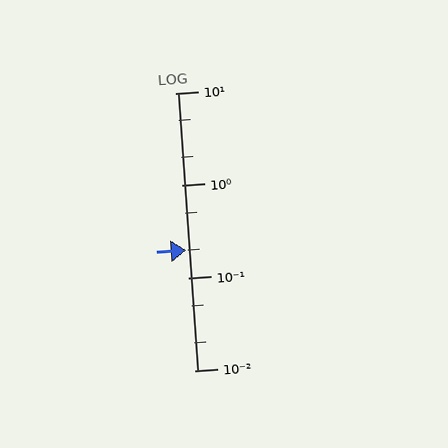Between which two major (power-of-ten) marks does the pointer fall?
The pointer is between 0.1 and 1.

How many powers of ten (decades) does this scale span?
The scale spans 3 decades, from 0.01 to 10.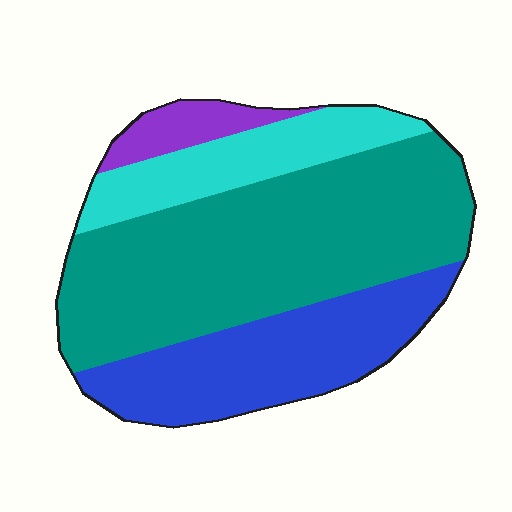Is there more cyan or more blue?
Blue.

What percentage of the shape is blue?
Blue takes up about one quarter (1/4) of the shape.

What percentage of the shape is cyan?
Cyan takes up less than a sixth of the shape.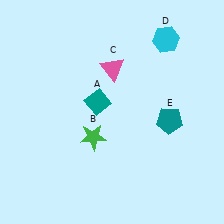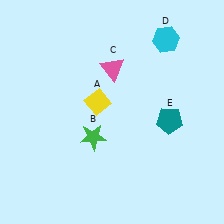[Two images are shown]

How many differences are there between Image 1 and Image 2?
There is 1 difference between the two images.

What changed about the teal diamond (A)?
In Image 1, A is teal. In Image 2, it changed to yellow.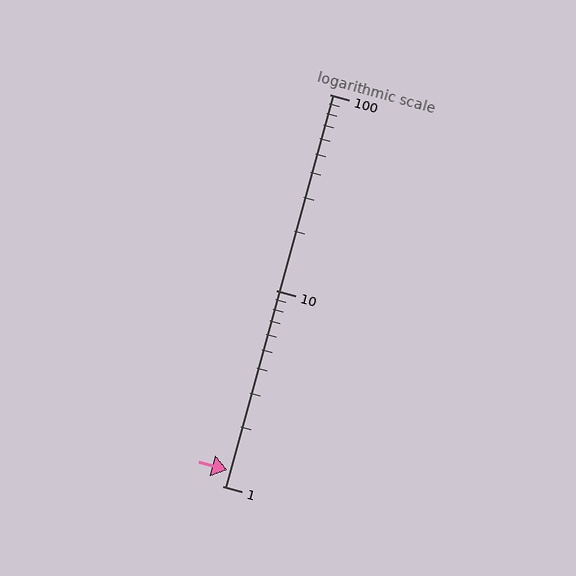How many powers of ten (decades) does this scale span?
The scale spans 2 decades, from 1 to 100.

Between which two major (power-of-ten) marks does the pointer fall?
The pointer is between 1 and 10.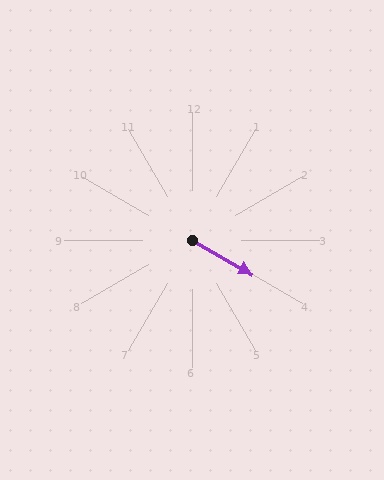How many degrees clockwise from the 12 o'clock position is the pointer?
Approximately 120 degrees.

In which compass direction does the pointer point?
Southeast.